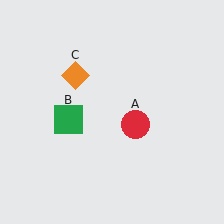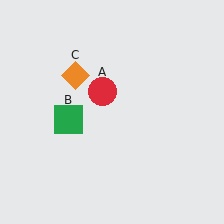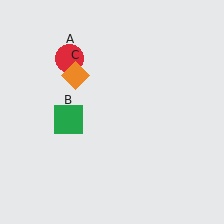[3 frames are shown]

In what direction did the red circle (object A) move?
The red circle (object A) moved up and to the left.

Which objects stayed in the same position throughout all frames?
Green square (object B) and orange diamond (object C) remained stationary.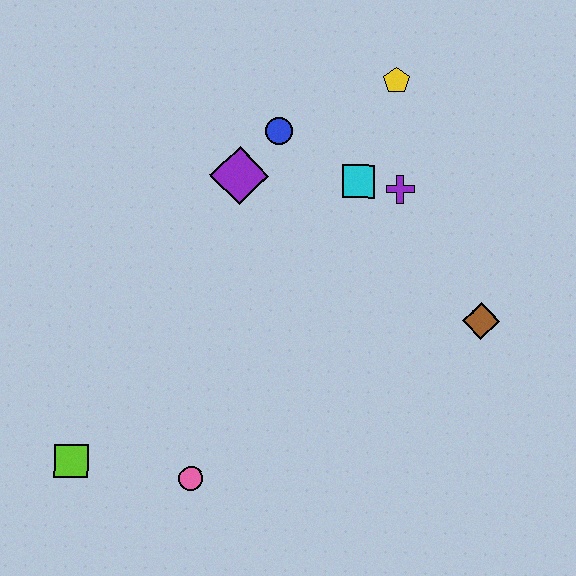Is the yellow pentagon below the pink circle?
No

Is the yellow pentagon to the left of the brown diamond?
Yes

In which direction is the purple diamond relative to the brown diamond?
The purple diamond is to the left of the brown diamond.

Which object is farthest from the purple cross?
The lime square is farthest from the purple cross.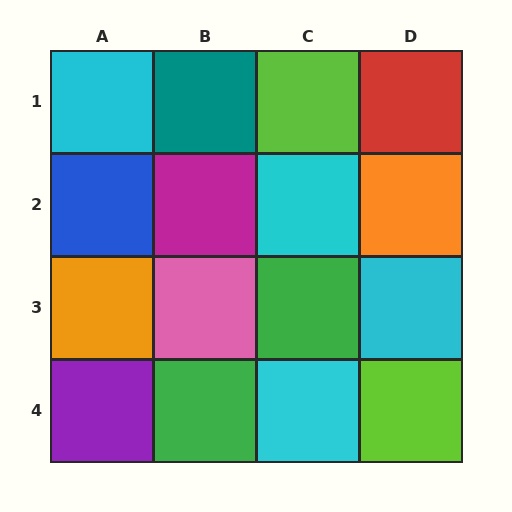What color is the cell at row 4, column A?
Purple.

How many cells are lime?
2 cells are lime.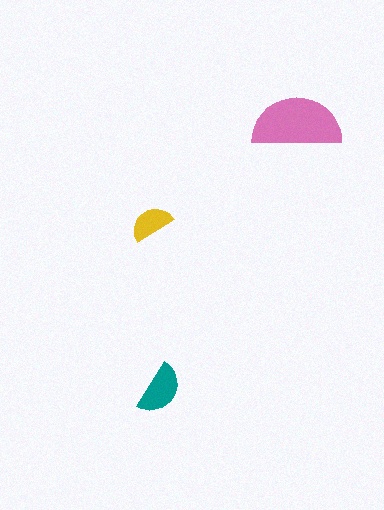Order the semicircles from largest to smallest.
the pink one, the teal one, the yellow one.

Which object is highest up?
The pink semicircle is topmost.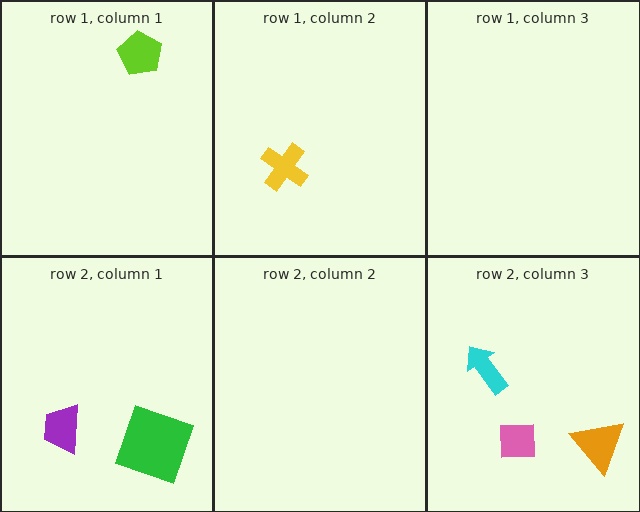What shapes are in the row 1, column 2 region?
The yellow cross.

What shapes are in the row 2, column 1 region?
The purple trapezoid, the green square.